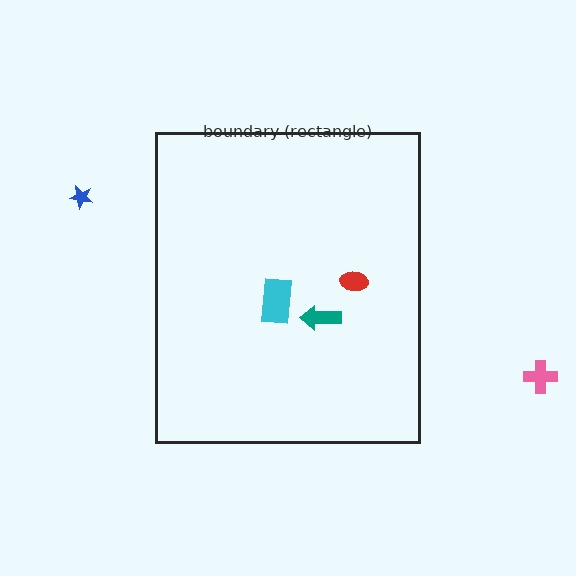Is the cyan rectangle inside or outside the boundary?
Inside.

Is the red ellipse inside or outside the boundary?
Inside.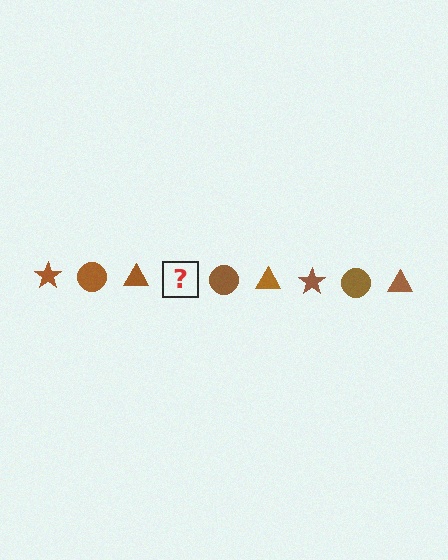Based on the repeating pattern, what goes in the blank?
The blank should be a brown star.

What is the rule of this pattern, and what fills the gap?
The rule is that the pattern cycles through star, circle, triangle shapes in brown. The gap should be filled with a brown star.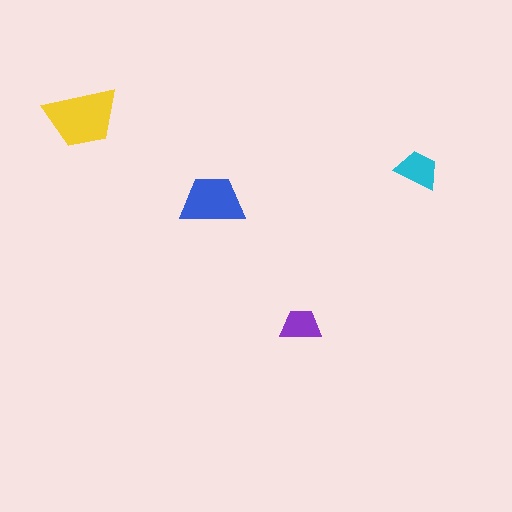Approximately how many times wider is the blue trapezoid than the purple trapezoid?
About 1.5 times wider.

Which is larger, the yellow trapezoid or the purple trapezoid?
The yellow one.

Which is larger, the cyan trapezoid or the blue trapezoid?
The blue one.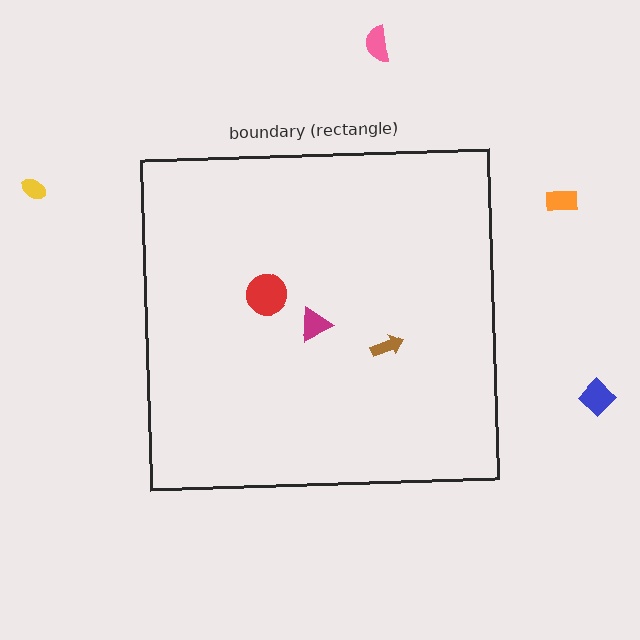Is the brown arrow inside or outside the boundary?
Inside.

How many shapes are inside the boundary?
3 inside, 4 outside.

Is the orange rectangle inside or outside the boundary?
Outside.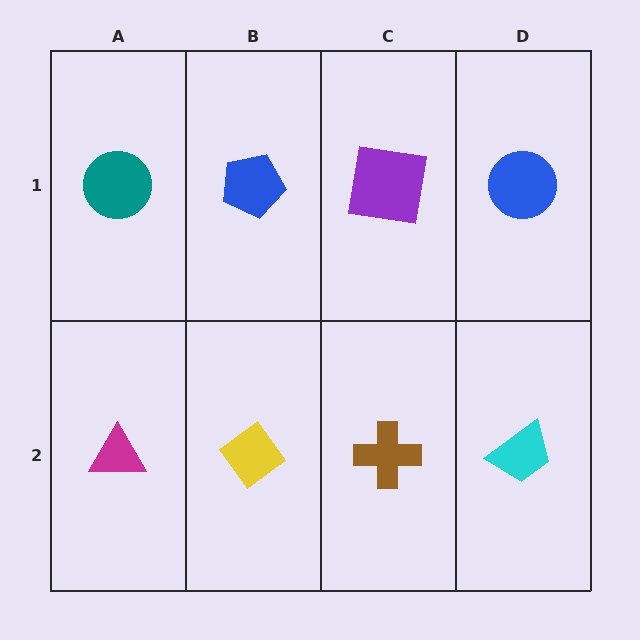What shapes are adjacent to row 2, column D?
A blue circle (row 1, column D), a brown cross (row 2, column C).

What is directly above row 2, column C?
A purple square.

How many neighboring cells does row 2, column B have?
3.